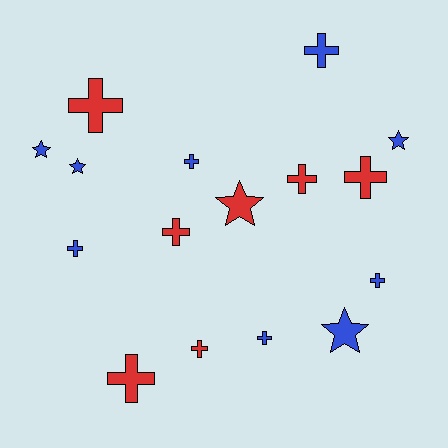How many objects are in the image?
There are 16 objects.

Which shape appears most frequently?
Cross, with 11 objects.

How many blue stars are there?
There are 4 blue stars.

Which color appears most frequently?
Blue, with 9 objects.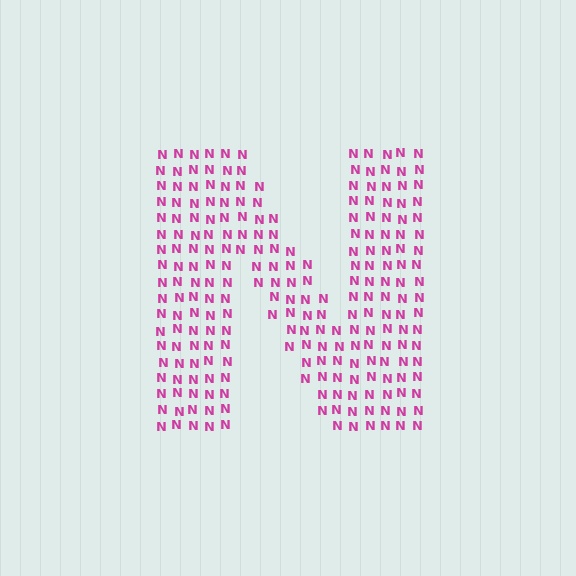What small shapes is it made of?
It is made of small letter N's.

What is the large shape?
The large shape is the letter N.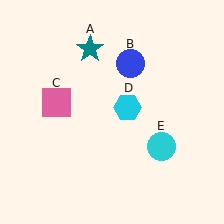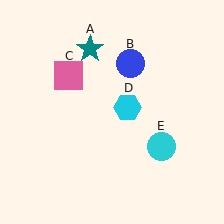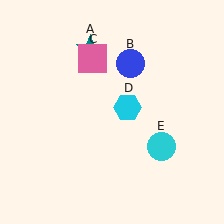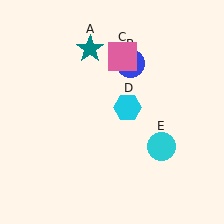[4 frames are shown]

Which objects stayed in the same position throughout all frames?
Teal star (object A) and blue circle (object B) and cyan hexagon (object D) and cyan circle (object E) remained stationary.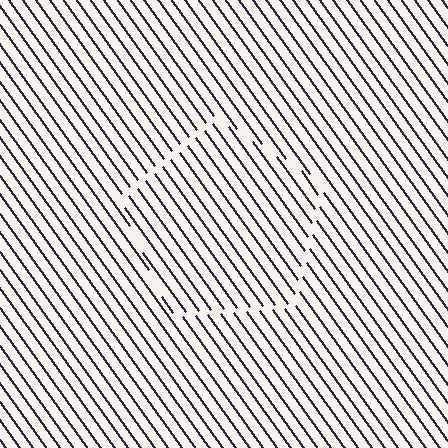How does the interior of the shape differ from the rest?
The interior of the shape contains the same grating, shifted by half a period — the contour is defined by the phase discontinuity where line-ends from the inner and outer gratings abut.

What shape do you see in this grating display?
An illusory pentagon. The interior of the shape contains the same grating, shifted by half a period — the contour is defined by the phase discontinuity where line-ends from the inner and outer gratings abut.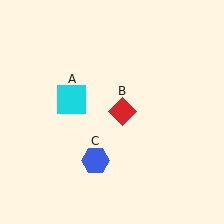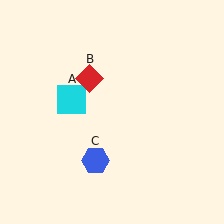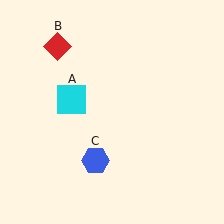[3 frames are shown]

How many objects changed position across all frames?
1 object changed position: red diamond (object B).